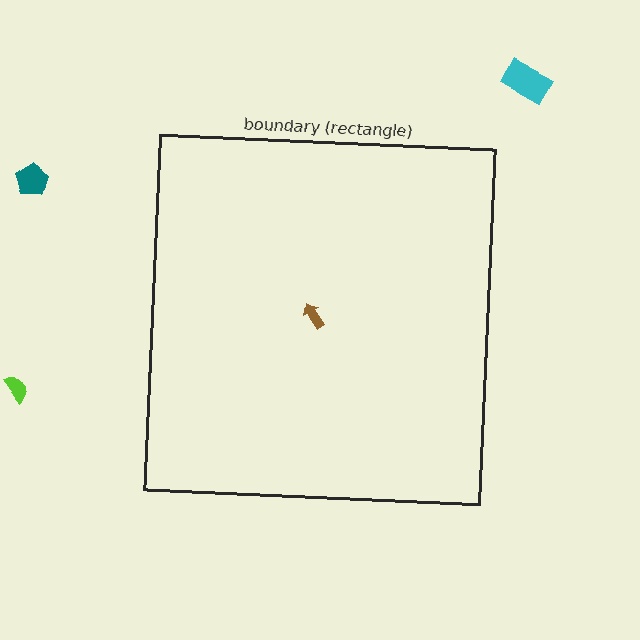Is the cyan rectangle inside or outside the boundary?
Outside.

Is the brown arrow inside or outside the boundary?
Inside.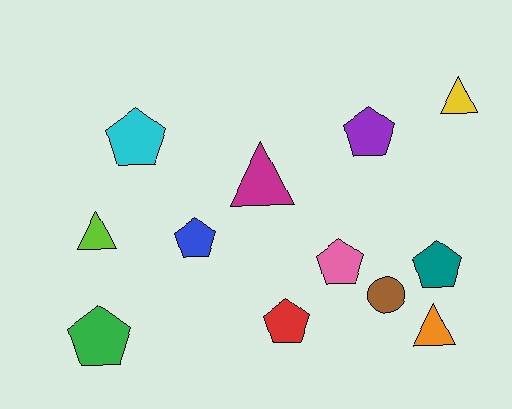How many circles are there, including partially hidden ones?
There is 1 circle.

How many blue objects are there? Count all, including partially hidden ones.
There is 1 blue object.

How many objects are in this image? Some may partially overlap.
There are 12 objects.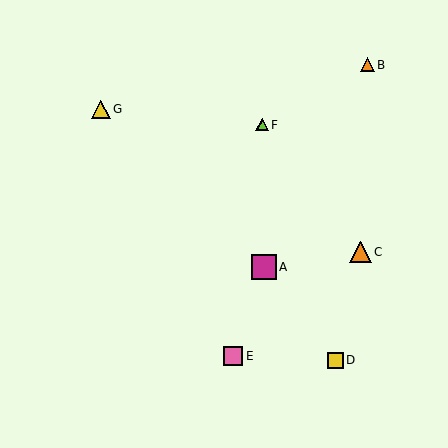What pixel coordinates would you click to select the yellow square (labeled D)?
Click at (335, 360) to select the yellow square D.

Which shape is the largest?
The magenta square (labeled A) is the largest.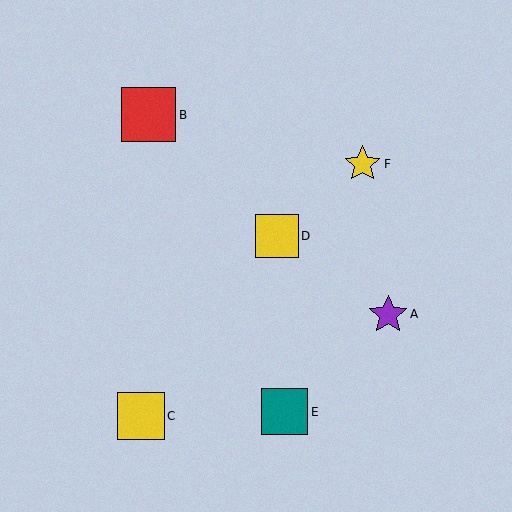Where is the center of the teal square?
The center of the teal square is at (285, 412).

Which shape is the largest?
The red square (labeled B) is the largest.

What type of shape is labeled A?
Shape A is a purple star.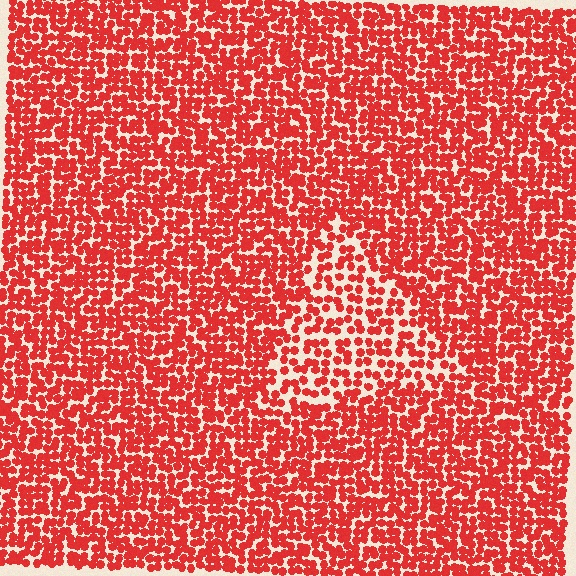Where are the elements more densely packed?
The elements are more densely packed outside the triangle boundary.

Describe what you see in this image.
The image contains small red elements arranged at two different densities. A triangle-shaped region is visible where the elements are less densely packed than the surrounding area.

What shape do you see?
I see a triangle.